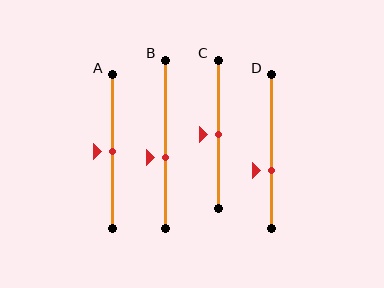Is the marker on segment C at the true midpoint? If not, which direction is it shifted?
Yes, the marker on segment C is at the true midpoint.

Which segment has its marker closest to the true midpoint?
Segment A has its marker closest to the true midpoint.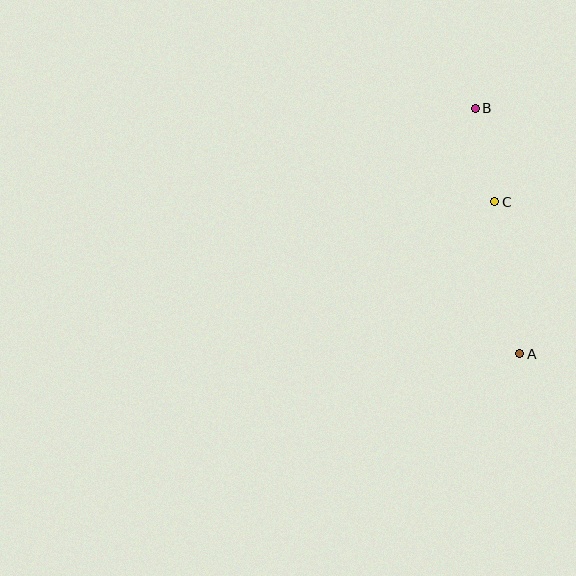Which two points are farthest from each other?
Points A and B are farthest from each other.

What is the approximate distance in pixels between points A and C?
The distance between A and C is approximately 154 pixels.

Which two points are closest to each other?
Points B and C are closest to each other.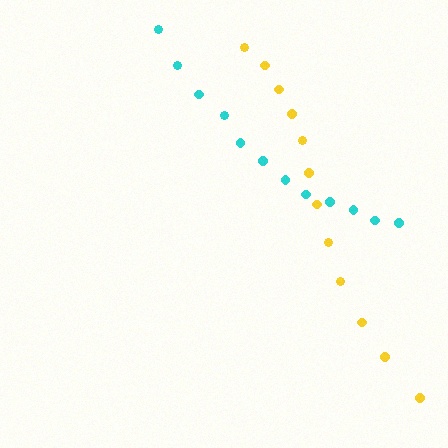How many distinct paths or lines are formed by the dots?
There are 2 distinct paths.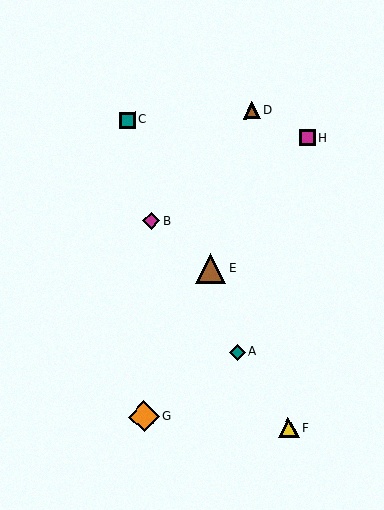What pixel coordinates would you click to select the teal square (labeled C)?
Click at (127, 120) to select the teal square C.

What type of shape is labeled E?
Shape E is a brown triangle.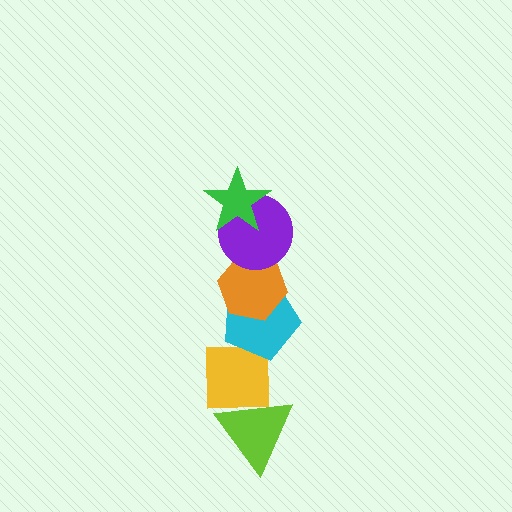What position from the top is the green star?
The green star is 1st from the top.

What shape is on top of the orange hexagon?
The purple circle is on top of the orange hexagon.